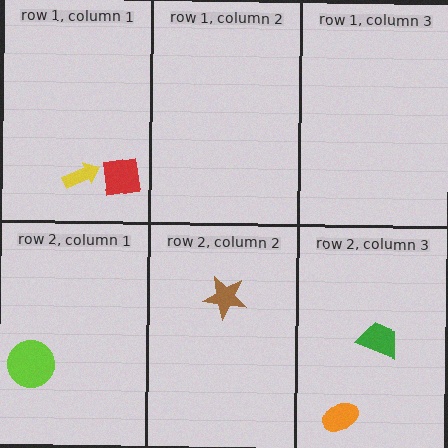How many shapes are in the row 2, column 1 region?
1.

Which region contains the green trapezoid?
The row 2, column 3 region.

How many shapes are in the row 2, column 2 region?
1.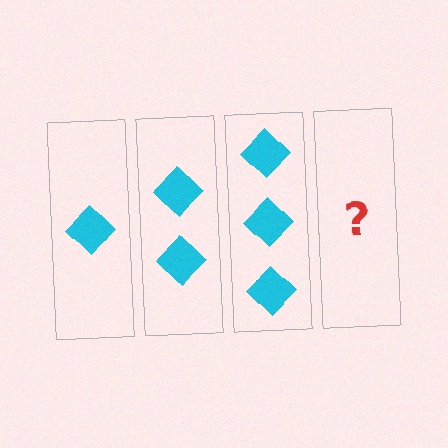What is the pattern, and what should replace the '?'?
The pattern is that each step adds one more diamond. The '?' should be 4 diamonds.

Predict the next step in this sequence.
The next step is 4 diamonds.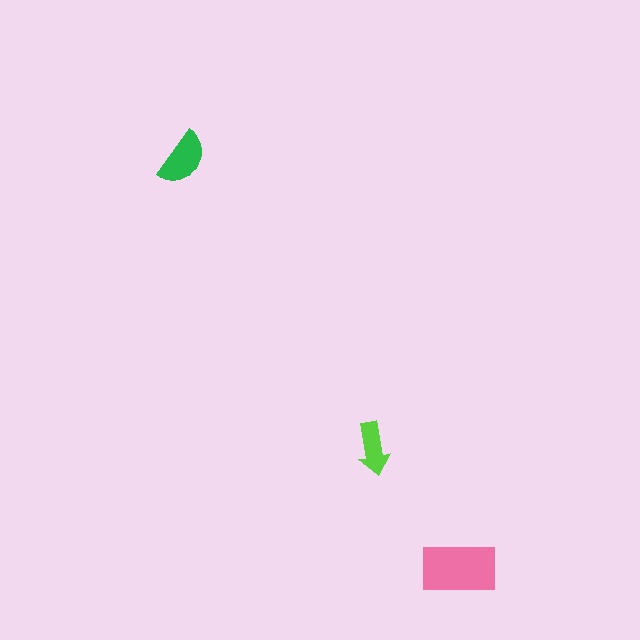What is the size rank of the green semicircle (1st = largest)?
2nd.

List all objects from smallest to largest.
The lime arrow, the green semicircle, the pink rectangle.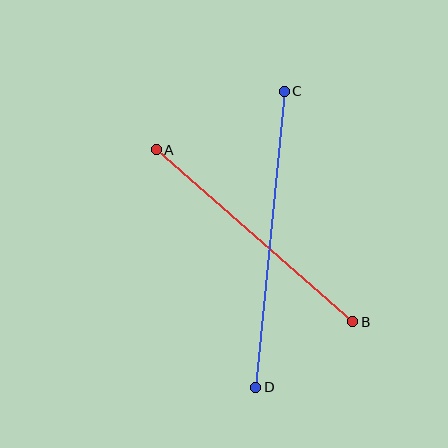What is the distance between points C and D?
The distance is approximately 297 pixels.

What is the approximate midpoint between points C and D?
The midpoint is at approximately (270, 239) pixels.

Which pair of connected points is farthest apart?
Points C and D are farthest apart.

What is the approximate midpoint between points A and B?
The midpoint is at approximately (255, 236) pixels.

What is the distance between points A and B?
The distance is approximately 261 pixels.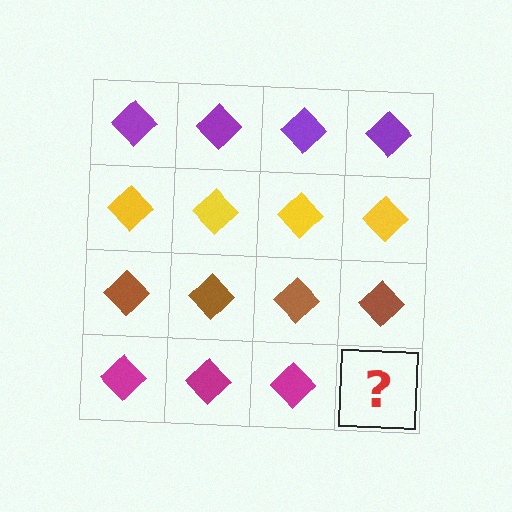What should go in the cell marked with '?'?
The missing cell should contain a magenta diamond.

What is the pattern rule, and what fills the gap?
The rule is that each row has a consistent color. The gap should be filled with a magenta diamond.